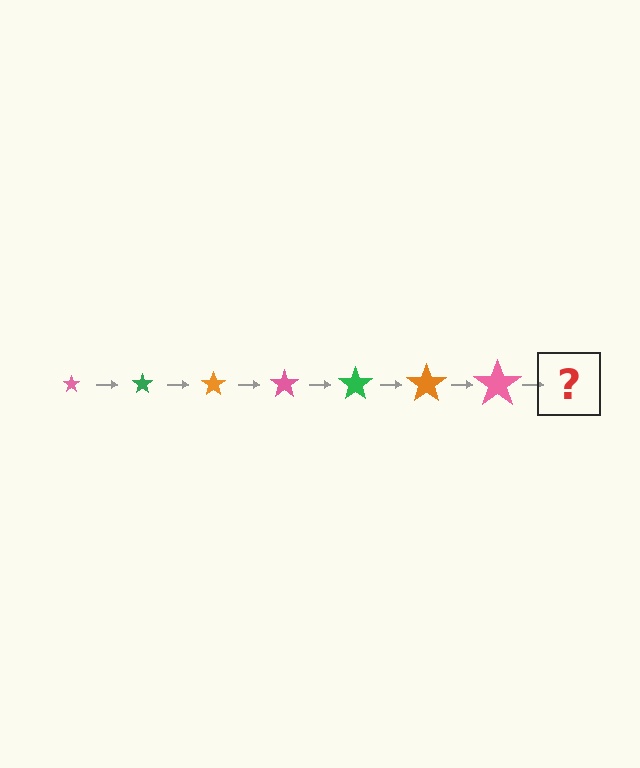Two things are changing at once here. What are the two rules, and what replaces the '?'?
The two rules are that the star grows larger each step and the color cycles through pink, green, and orange. The '?' should be a green star, larger than the previous one.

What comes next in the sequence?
The next element should be a green star, larger than the previous one.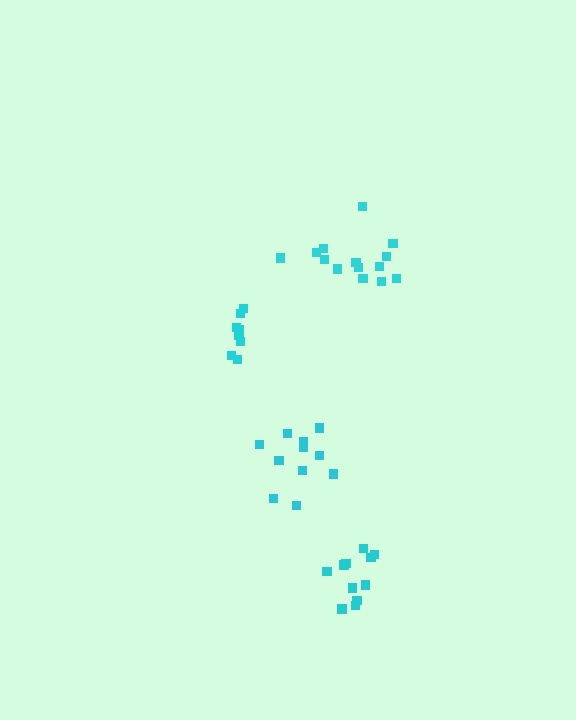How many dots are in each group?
Group 1: 11 dots, Group 2: 8 dots, Group 3: 14 dots, Group 4: 11 dots (44 total).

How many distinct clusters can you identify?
There are 4 distinct clusters.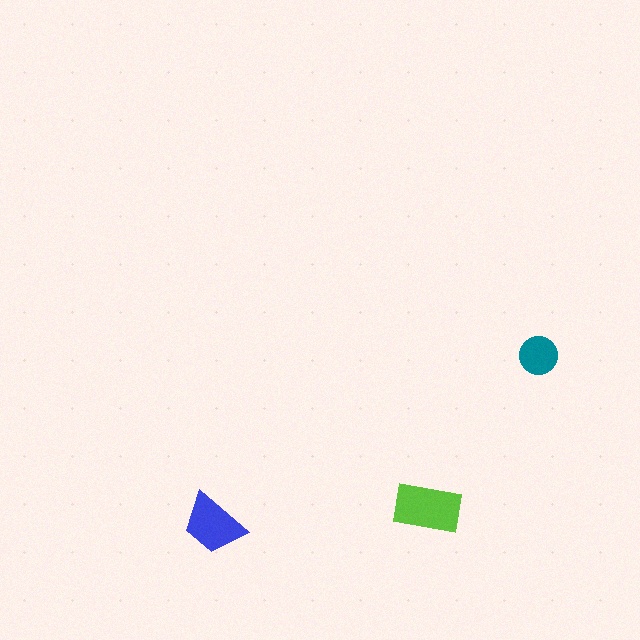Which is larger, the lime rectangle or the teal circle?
The lime rectangle.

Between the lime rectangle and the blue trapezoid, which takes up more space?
The lime rectangle.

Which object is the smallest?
The teal circle.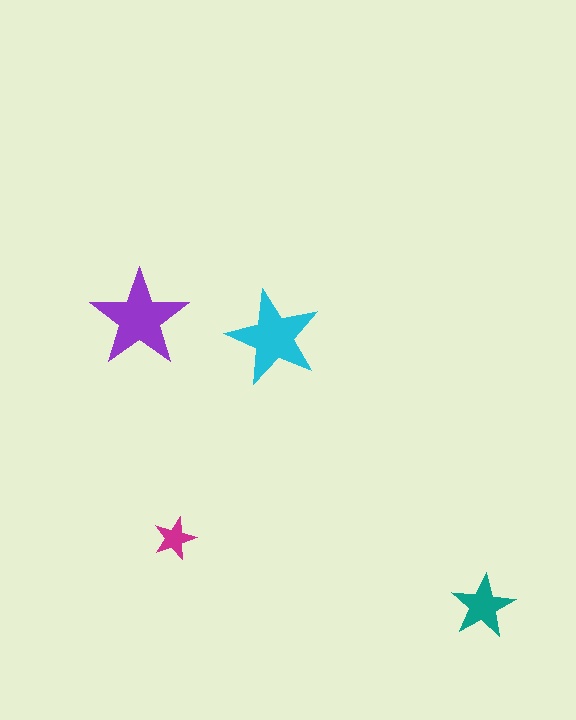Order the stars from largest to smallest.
the purple one, the cyan one, the teal one, the magenta one.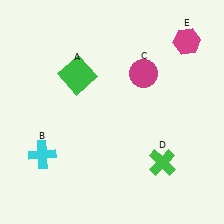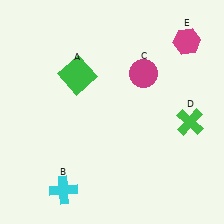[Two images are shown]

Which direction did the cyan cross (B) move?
The cyan cross (B) moved down.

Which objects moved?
The objects that moved are: the cyan cross (B), the green cross (D).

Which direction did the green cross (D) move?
The green cross (D) moved up.